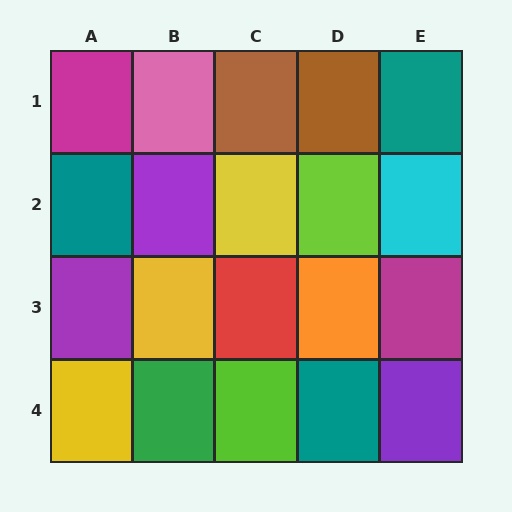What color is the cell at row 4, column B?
Green.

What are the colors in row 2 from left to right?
Teal, purple, yellow, lime, cyan.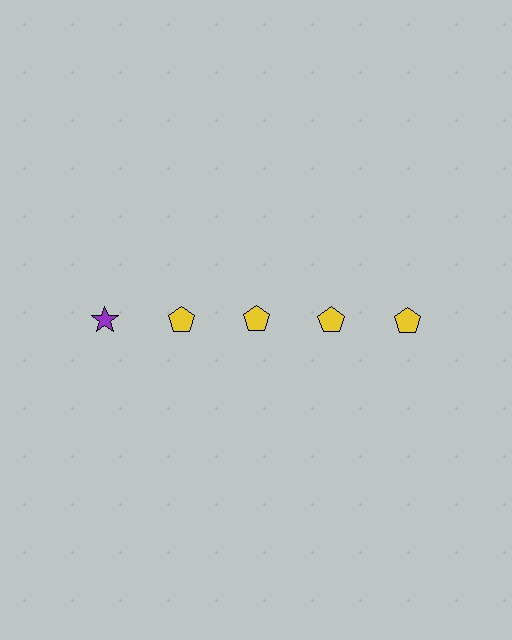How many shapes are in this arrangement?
There are 5 shapes arranged in a grid pattern.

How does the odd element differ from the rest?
It differs in both color (purple instead of yellow) and shape (star instead of pentagon).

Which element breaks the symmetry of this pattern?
The purple star in the top row, leftmost column breaks the symmetry. All other shapes are yellow pentagons.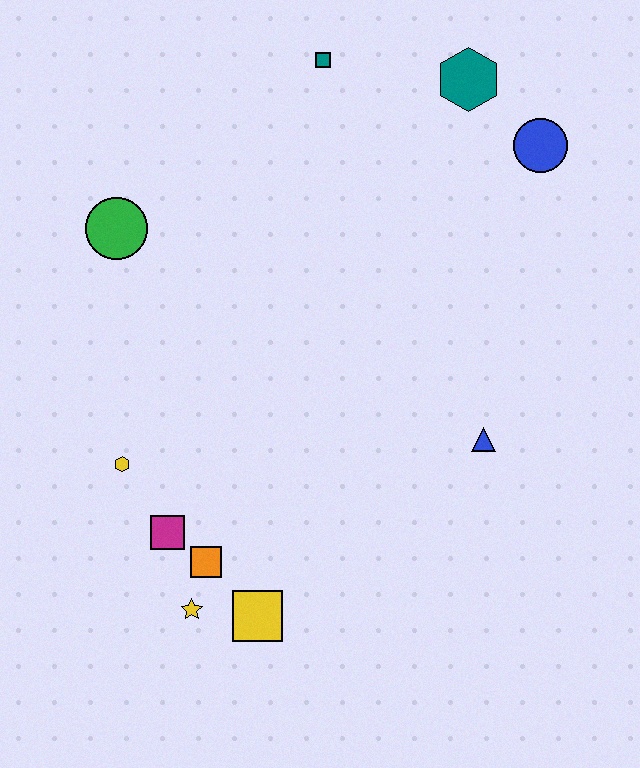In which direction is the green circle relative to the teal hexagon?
The green circle is to the left of the teal hexagon.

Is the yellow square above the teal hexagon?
No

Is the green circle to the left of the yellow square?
Yes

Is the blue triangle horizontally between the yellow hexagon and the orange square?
No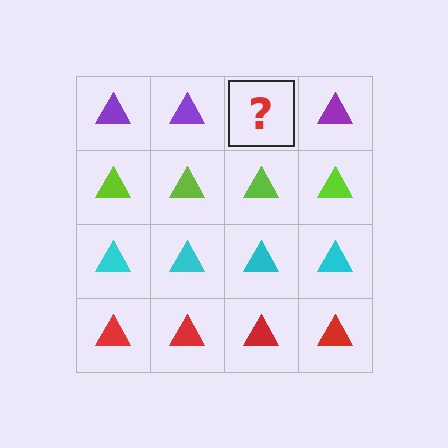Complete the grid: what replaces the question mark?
The question mark should be replaced with a purple triangle.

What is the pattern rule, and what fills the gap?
The rule is that each row has a consistent color. The gap should be filled with a purple triangle.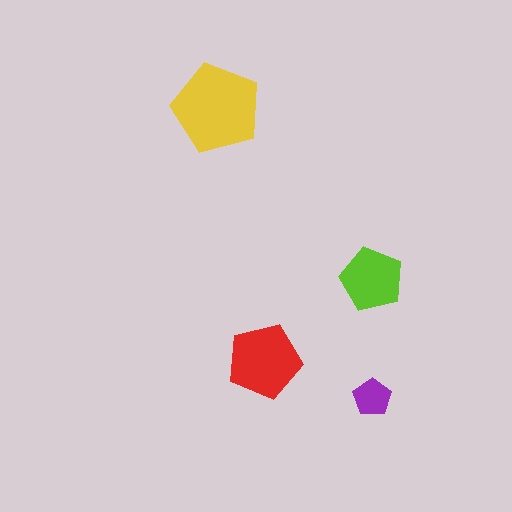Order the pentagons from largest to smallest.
the yellow one, the red one, the lime one, the purple one.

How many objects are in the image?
There are 4 objects in the image.